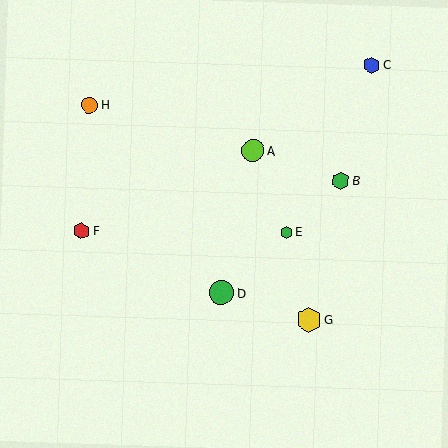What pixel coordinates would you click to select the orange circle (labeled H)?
Click at (89, 105) to select the orange circle H.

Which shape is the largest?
The yellow hexagon (labeled G) is the largest.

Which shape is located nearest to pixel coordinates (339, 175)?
The green hexagon (labeled B) at (341, 181) is nearest to that location.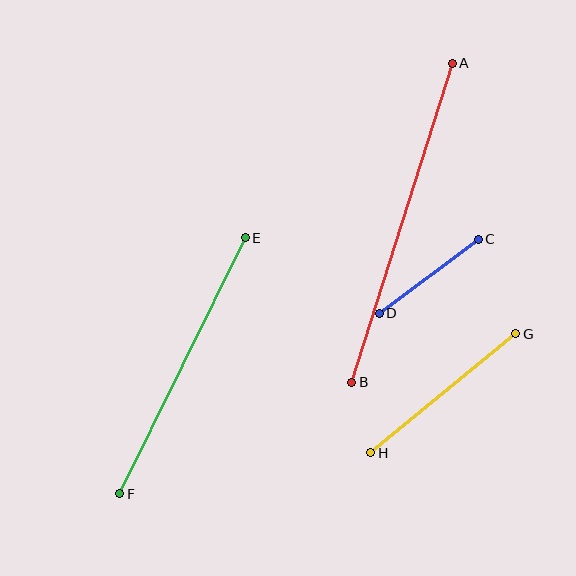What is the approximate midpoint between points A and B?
The midpoint is at approximately (402, 223) pixels.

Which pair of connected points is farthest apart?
Points A and B are farthest apart.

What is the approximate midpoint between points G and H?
The midpoint is at approximately (443, 393) pixels.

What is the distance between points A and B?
The distance is approximately 334 pixels.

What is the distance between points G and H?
The distance is approximately 188 pixels.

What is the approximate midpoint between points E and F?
The midpoint is at approximately (182, 366) pixels.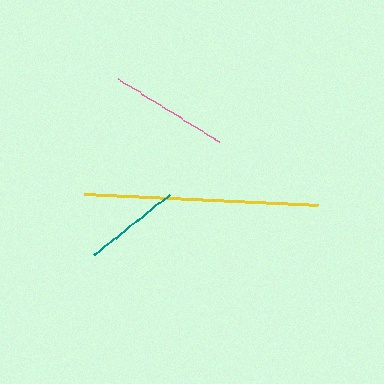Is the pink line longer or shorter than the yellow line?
The yellow line is longer than the pink line.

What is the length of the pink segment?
The pink segment is approximately 119 pixels long.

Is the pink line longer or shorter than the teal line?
The pink line is longer than the teal line.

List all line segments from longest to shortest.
From longest to shortest: yellow, pink, teal.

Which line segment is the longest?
The yellow line is the longest at approximately 233 pixels.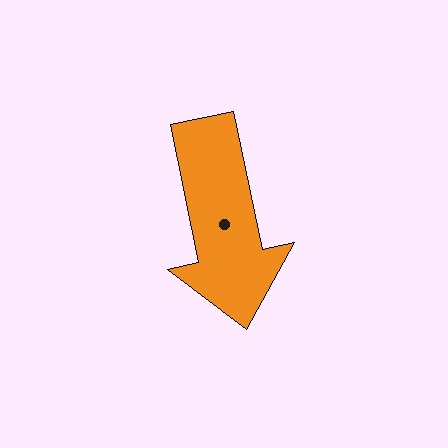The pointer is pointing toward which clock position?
Roughly 6 o'clock.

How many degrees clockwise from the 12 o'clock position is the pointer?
Approximately 168 degrees.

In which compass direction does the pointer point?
South.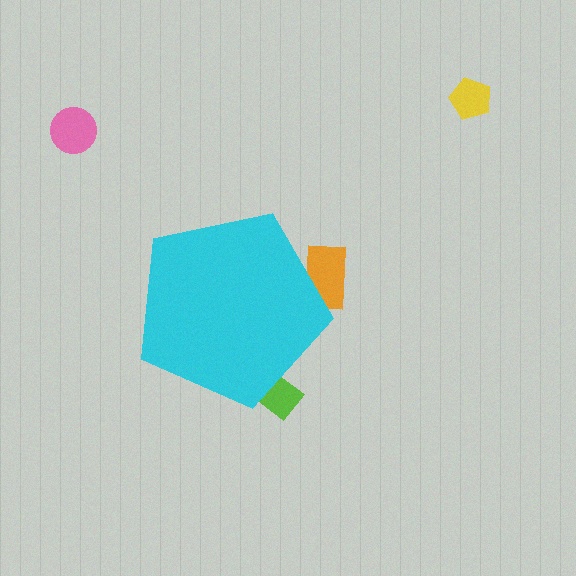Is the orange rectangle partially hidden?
Yes, the orange rectangle is partially hidden behind the cyan pentagon.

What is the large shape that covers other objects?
A cyan pentagon.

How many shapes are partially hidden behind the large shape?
2 shapes are partially hidden.